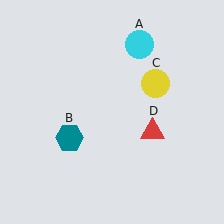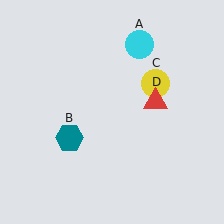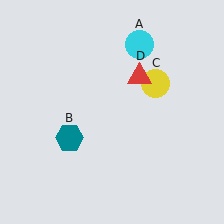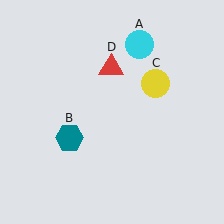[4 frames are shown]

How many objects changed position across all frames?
1 object changed position: red triangle (object D).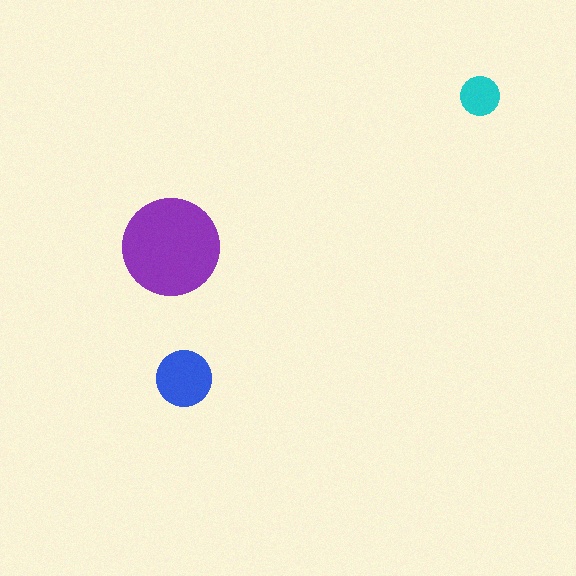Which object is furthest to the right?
The cyan circle is rightmost.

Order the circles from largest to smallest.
the purple one, the blue one, the cyan one.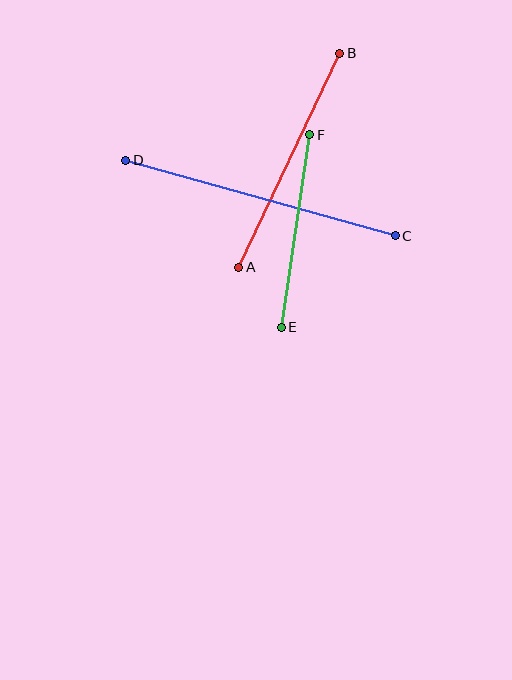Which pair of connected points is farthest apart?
Points C and D are farthest apart.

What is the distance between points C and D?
The distance is approximately 280 pixels.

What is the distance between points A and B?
The distance is approximately 237 pixels.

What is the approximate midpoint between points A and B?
The midpoint is at approximately (289, 160) pixels.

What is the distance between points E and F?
The distance is approximately 195 pixels.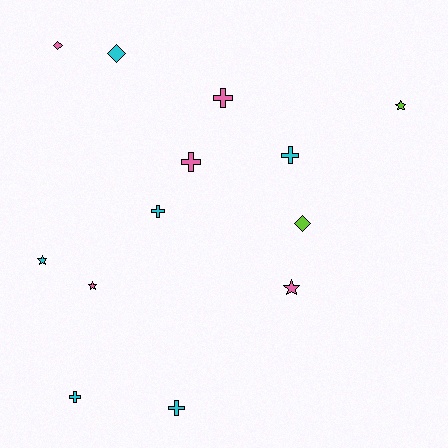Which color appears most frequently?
Cyan, with 6 objects.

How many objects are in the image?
There are 13 objects.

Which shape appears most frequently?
Cross, with 6 objects.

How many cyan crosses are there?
There are 4 cyan crosses.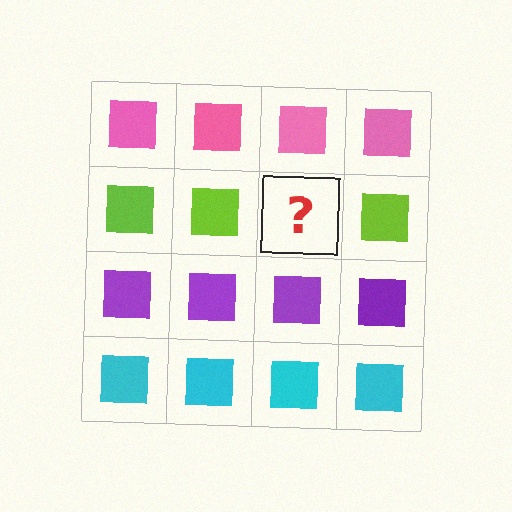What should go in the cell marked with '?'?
The missing cell should contain a lime square.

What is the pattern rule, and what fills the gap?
The rule is that each row has a consistent color. The gap should be filled with a lime square.